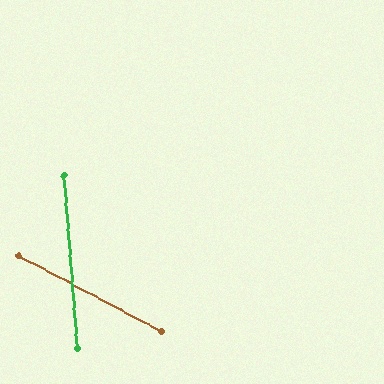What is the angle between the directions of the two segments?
Approximately 58 degrees.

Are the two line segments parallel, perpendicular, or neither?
Neither parallel nor perpendicular — they differ by about 58°.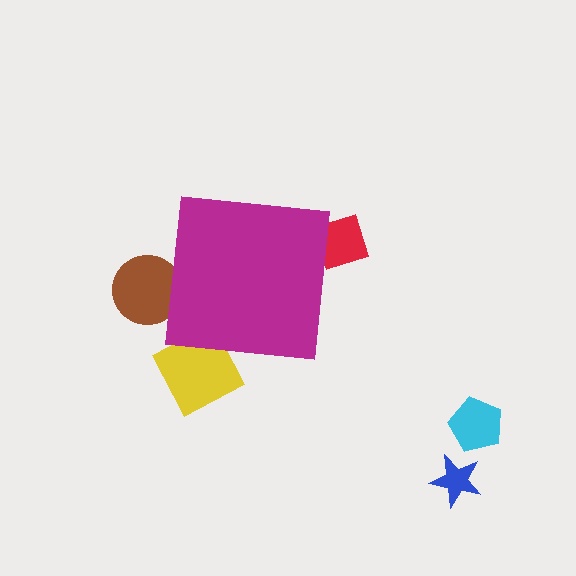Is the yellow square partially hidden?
Yes, the yellow square is partially hidden behind the magenta square.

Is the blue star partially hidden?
No, the blue star is fully visible.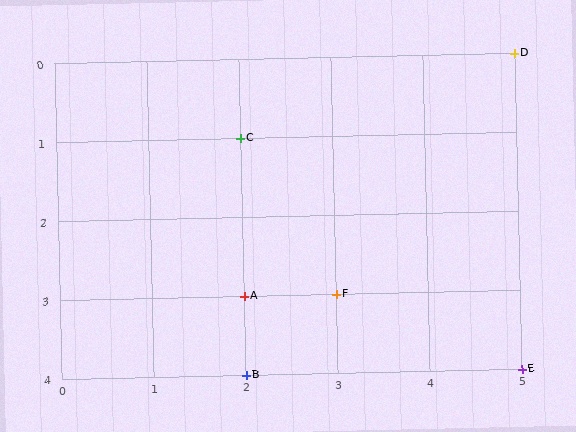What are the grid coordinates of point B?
Point B is at grid coordinates (2, 4).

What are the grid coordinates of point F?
Point F is at grid coordinates (3, 3).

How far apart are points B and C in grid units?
Points B and C are 3 rows apart.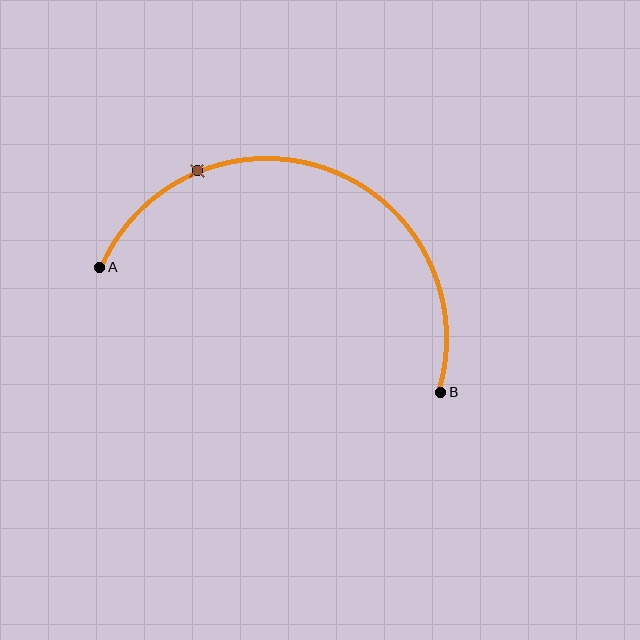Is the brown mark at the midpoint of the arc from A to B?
No. The brown mark lies on the arc but is closer to endpoint A. The arc midpoint would be at the point on the curve equidistant along the arc from both A and B.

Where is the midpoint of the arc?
The arc midpoint is the point on the curve farthest from the straight line joining A and B. It sits above that line.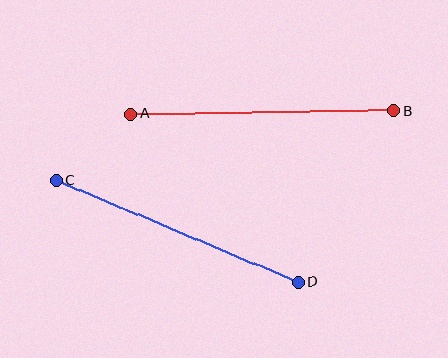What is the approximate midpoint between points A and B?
The midpoint is at approximately (262, 112) pixels.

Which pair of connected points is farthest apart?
Points A and B are farthest apart.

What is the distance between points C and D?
The distance is approximately 262 pixels.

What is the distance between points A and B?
The distance is approximately 263 pixels.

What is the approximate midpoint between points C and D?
The midpoint is at approximately (177, 231) pixels.